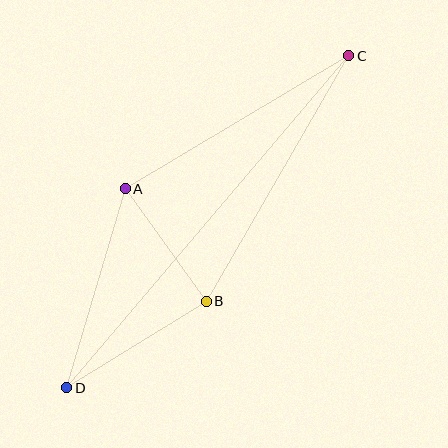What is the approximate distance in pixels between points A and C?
The distance between A and C is approximately 260 pixels.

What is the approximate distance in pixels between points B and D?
The distance between B and D is approximately 164 pixels.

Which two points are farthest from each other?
Points C and D are farthest from each other.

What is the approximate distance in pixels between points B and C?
The distance between B and C is approximately 283 pixels.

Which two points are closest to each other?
Points A and B are closest to each other.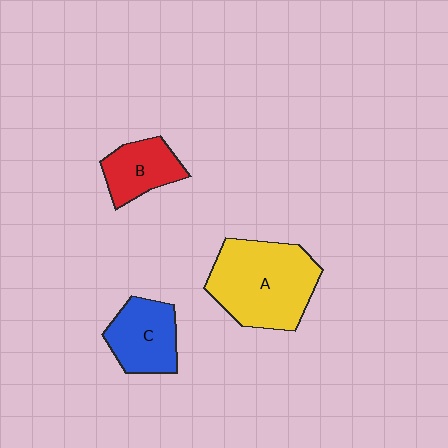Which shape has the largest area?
Shape A (yellow).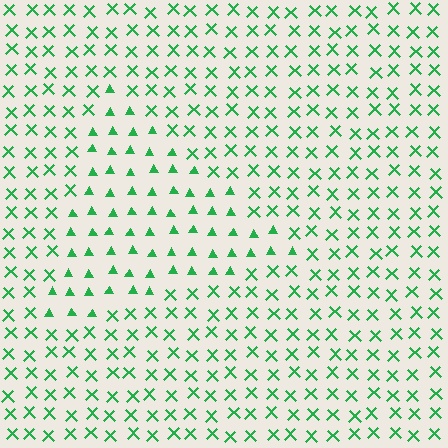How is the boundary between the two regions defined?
The boundary is defined by a change in element shape: triangles inside vs. X marks outside. All elements share the same color and spacing.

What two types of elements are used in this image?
The image uses triangles inside the triangle region and X marks outside it.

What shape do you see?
I see a triangle.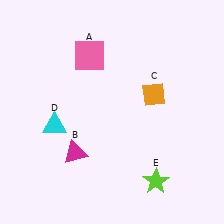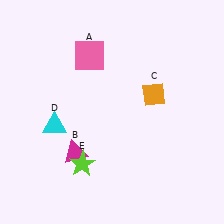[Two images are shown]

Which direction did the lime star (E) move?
The lime star (E) moved left.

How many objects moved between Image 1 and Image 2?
1 object moved between the two images.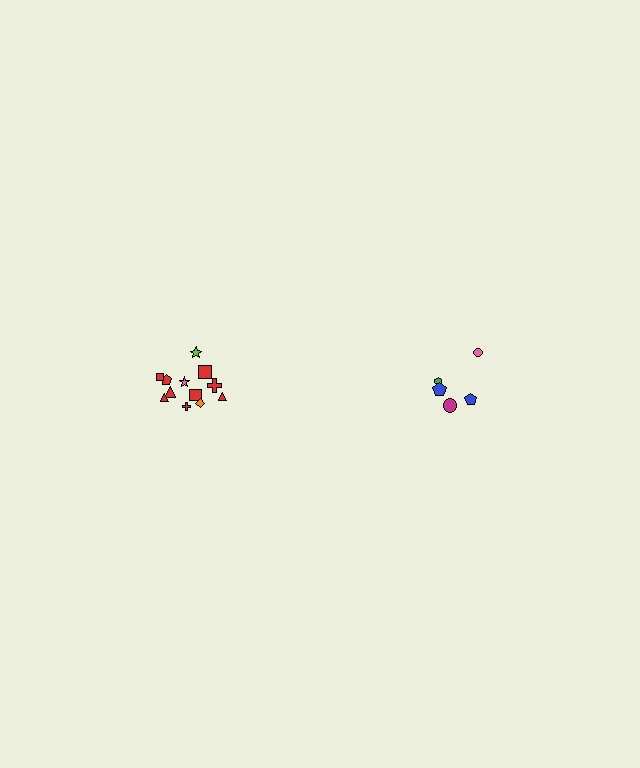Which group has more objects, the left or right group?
The left group.